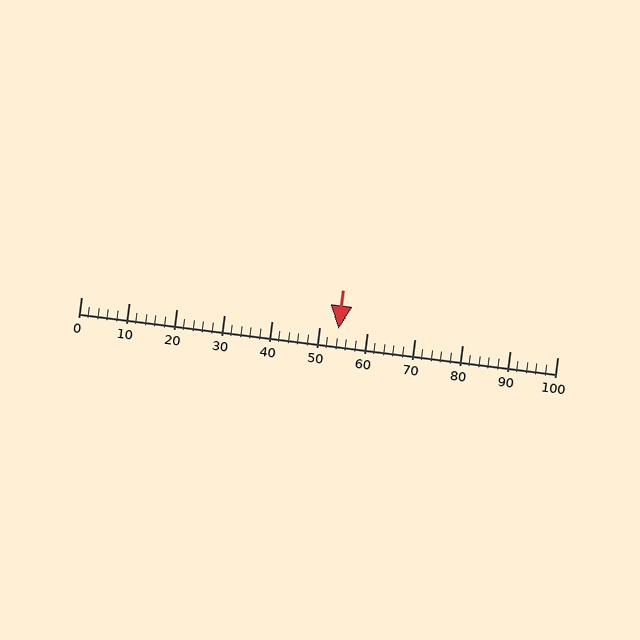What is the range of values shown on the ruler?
The ruler shows values from 0 to 100.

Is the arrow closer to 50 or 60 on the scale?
The arrow is closer to 50.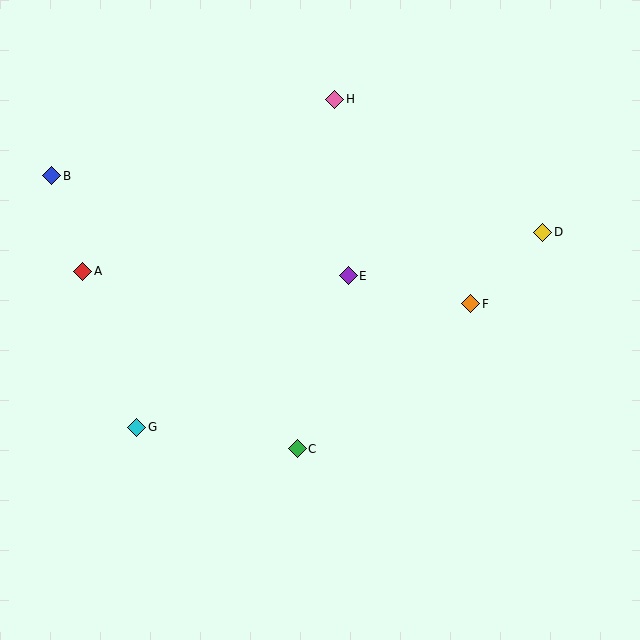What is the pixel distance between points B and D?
The distance between B and D is 494 pixels.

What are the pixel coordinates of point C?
Point C is at (297, 449).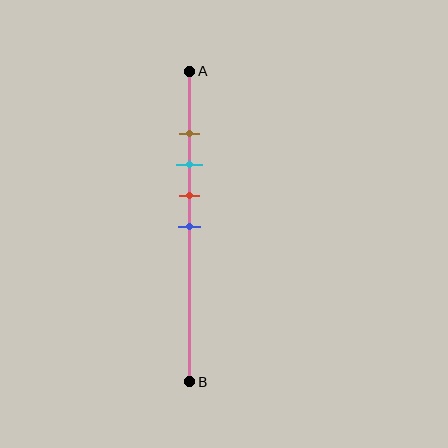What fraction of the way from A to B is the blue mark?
The blue mark is approximately 50% (0.5) of the way from A to B.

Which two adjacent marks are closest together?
The brown and cyan marks are the closest adjacent pair.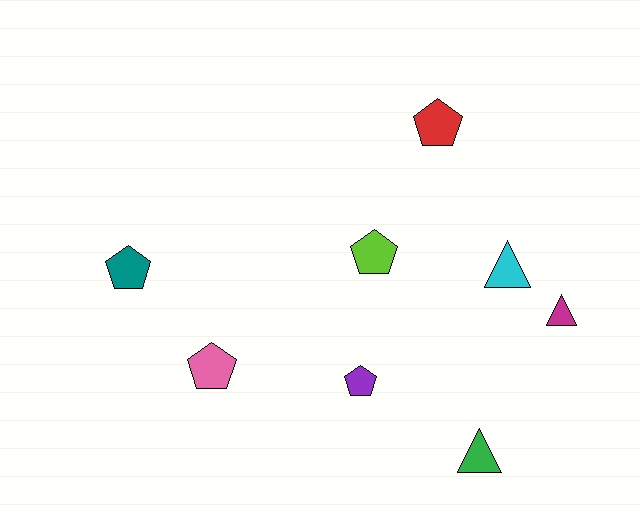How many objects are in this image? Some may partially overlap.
There are 8 objects.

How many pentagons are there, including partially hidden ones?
There are 5 pentagons.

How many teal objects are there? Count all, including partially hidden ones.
There is 1 teal object.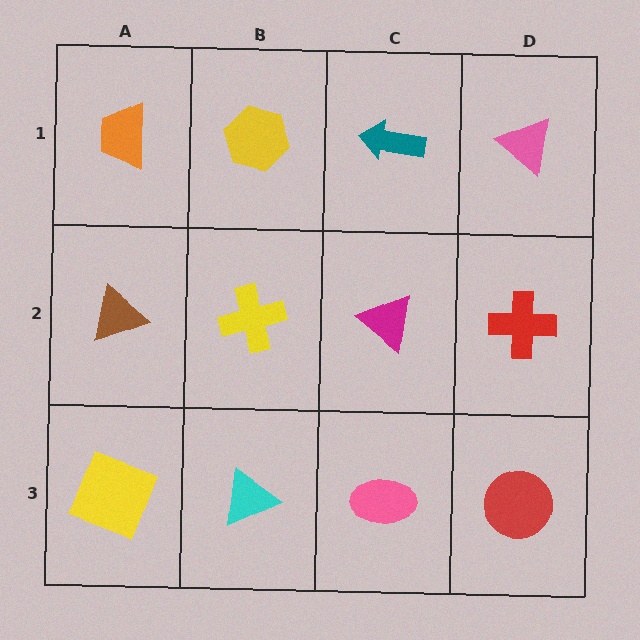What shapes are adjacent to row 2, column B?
A yellow hexagon (row 1, column B), a cyan triangle (row 3, column B), a brown triangle (row 2, column A), a magenta triangle (row 2, column C).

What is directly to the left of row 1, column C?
A yellow hexagon.